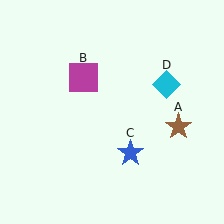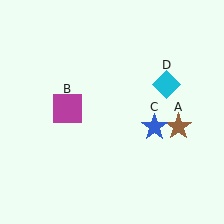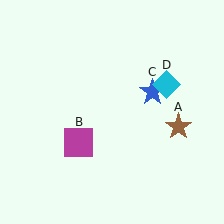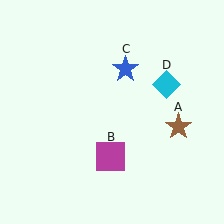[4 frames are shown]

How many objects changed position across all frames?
2 objects changed position: magenta square (object B), blue star (object C).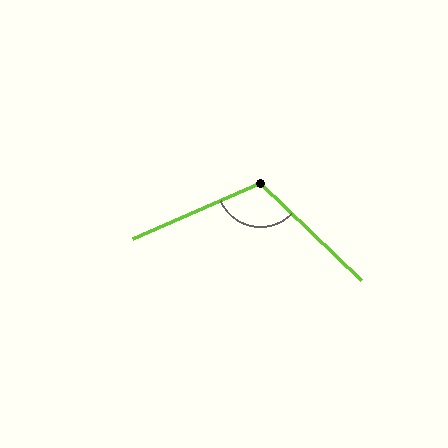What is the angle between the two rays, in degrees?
Approximately 112 degrees.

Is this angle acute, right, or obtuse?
It is obtuse.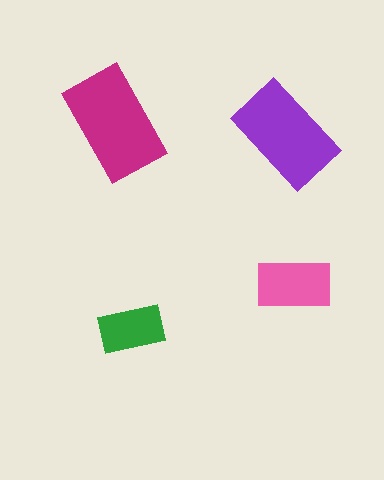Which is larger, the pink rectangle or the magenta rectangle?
The magenta one.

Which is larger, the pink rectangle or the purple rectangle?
The purple one.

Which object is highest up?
The magenta rectangle is topmost.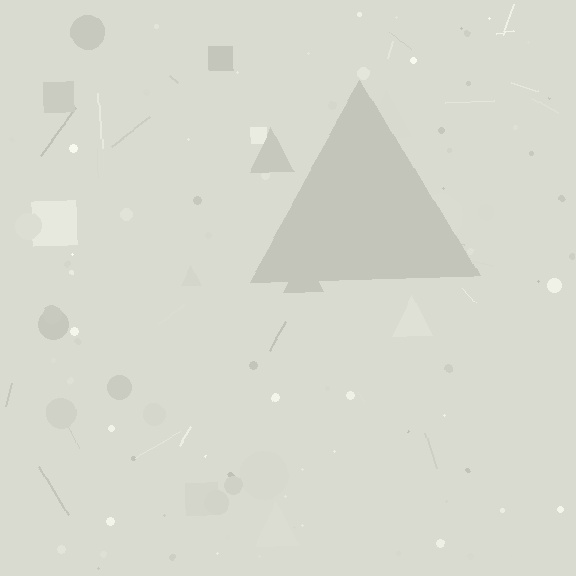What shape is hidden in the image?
A triangle is hidden in the image.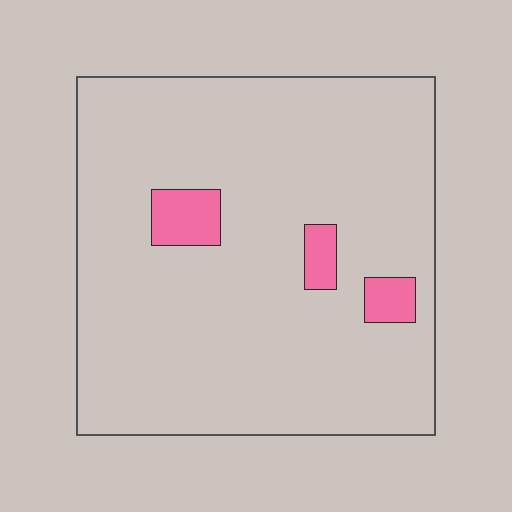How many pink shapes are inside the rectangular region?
3.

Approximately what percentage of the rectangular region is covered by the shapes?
Approximately 5%.